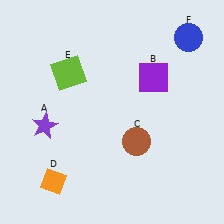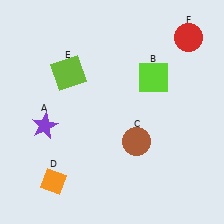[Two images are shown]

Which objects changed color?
B changed from purple to lime. F changed from blue to red.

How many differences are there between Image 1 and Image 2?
There are 2 differences between the two images.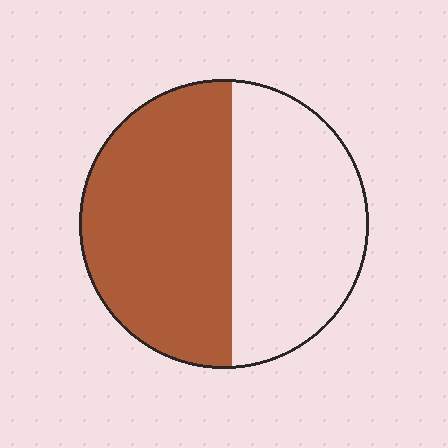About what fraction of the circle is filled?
About one half (1/2).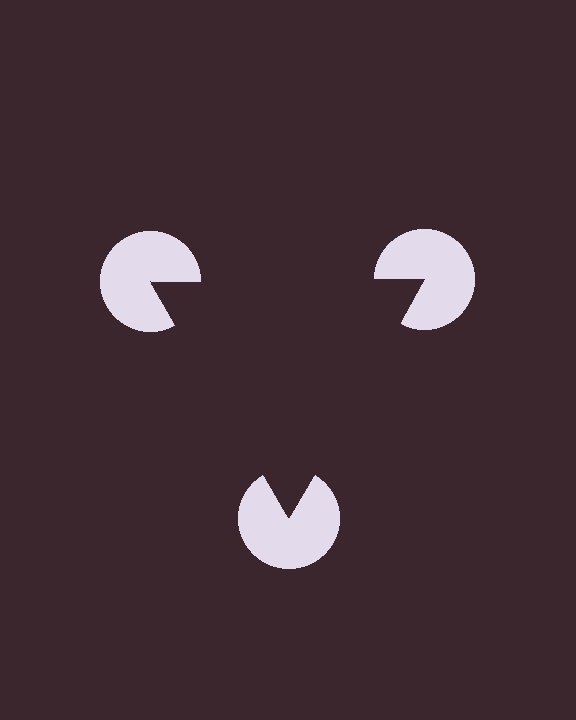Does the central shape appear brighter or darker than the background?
It typically appears slightly darker than the background, even though no actual brightness change is drawn.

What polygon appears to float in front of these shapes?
An illusory triangle — its edges are inferred from the aligned wedge cuts in the pac-man discs, not physically drawn.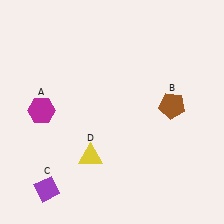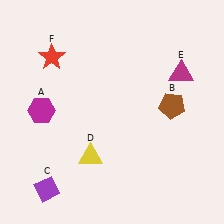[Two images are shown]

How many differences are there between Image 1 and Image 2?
There are 2 differences between the two images.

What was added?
A magenta triangle (E), a red star (F) were added in Image 2.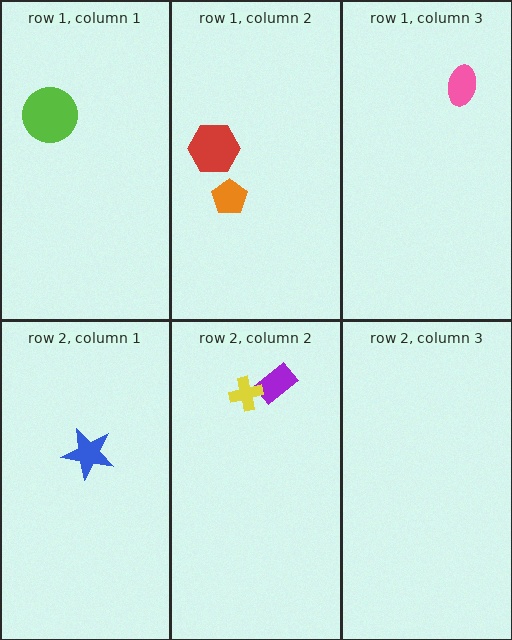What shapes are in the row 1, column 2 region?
The red hexagon, the orange pentagon.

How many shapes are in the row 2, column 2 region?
2.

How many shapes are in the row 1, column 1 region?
1.